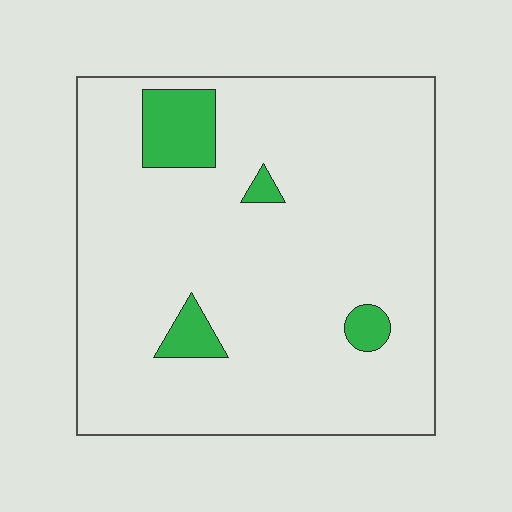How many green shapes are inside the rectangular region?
4.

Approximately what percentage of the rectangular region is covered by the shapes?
Approximately 10%.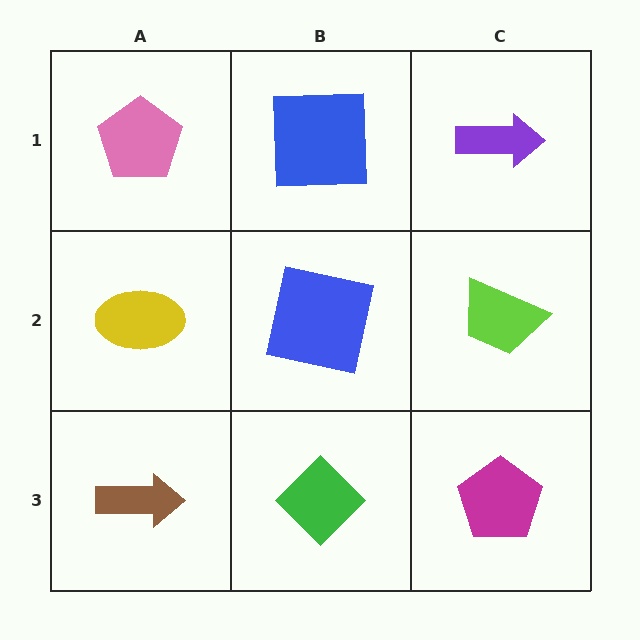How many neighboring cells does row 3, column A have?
2.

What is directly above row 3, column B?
A blue square.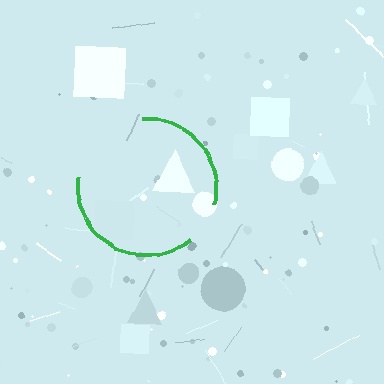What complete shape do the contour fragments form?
The contour fragments form a circle.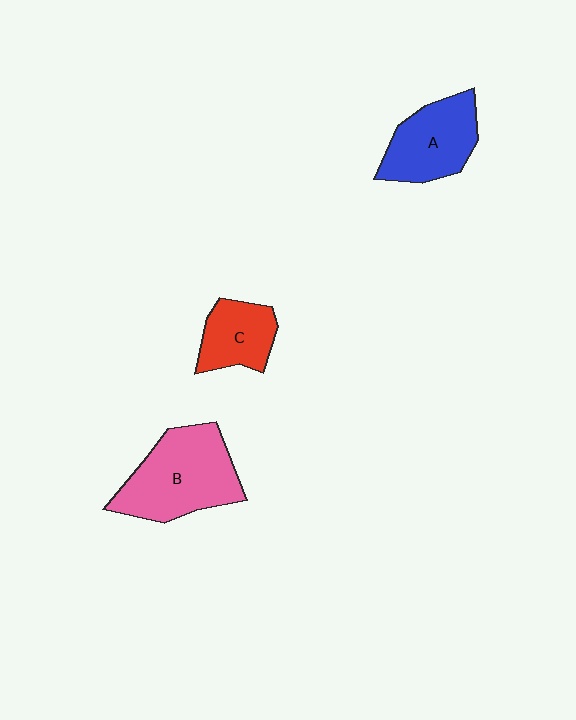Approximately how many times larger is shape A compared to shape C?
Approximately 1.4 times.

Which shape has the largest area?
Shape B (pink).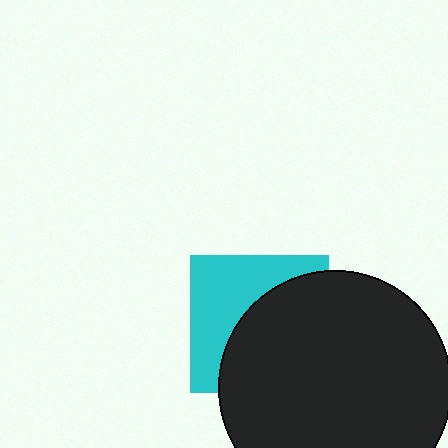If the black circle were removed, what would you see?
You would see the complete cyan square.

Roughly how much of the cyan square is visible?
A small part of it is visible (roughly 44%).